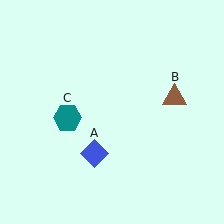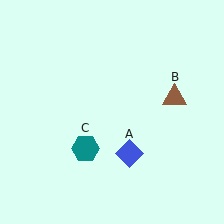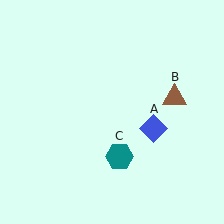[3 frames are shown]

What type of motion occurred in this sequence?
The blue diamond (object A), teal hexagon (object C) rotated counterclockwise around the center of the scene.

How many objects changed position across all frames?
2 objects changed position: blue diamond (object A), teal hexagon (object C).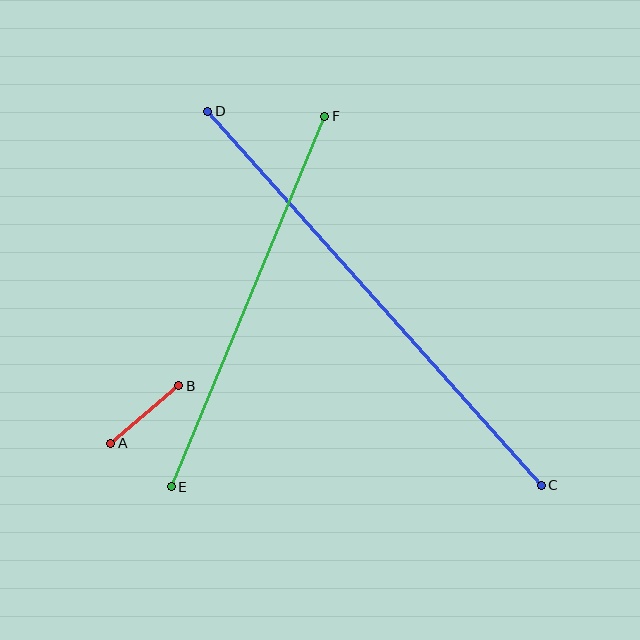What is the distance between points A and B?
The distance is approximately 89 pixels.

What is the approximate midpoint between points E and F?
The midpoint is at approximately (248, 302) pixels.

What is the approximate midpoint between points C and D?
The midpoint is at approximately (374, 298) pixels.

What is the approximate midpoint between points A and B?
The midpoint is at approximately (145, 414) pixels.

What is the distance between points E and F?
The distance is approximately 401 pixels.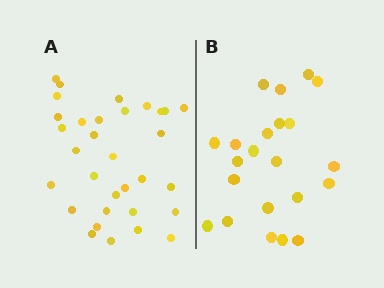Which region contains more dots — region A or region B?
Region A (the left region) has more dots.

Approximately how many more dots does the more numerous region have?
Region A has roughly 10 or so more dots than region B.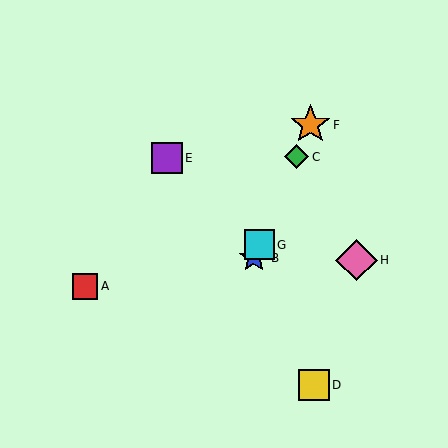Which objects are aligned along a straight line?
Objects B, C, F, G are aligned along a straight line.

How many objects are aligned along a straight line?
4 objects (B, C, F, G) are aligned along a straight line.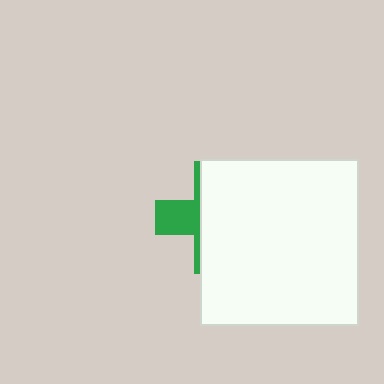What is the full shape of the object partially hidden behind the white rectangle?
The partially hidden object is a green cross.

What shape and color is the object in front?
The object in front is a white rectangle.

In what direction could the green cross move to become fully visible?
The green cross could move left. That would shift it out from behind the white rectangle entirely.